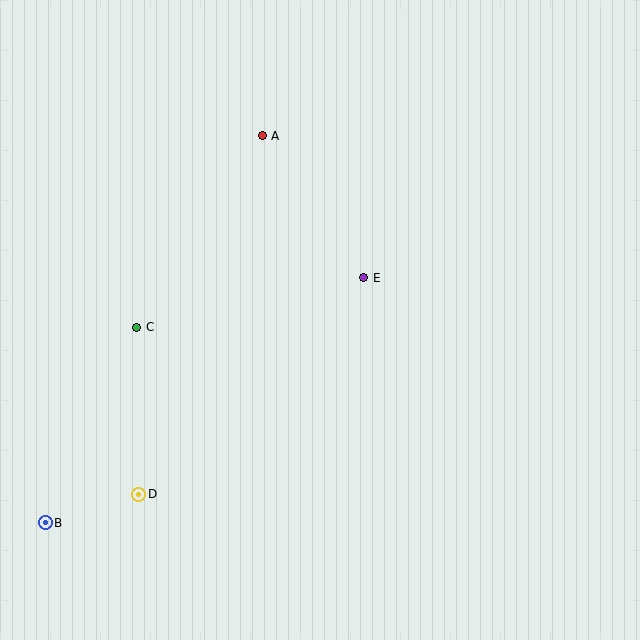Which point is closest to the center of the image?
Point E at (364, 278) is closest to the center.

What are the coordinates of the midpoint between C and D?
The midpoint between C and D is at (138, 411).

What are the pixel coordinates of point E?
Point E is at (364, 278).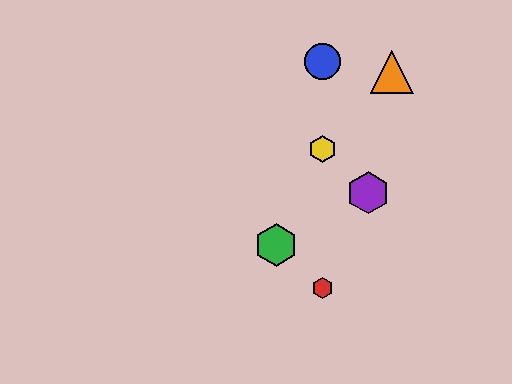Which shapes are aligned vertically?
The red hexagon, the blue circle, the yellow hexagon are aligned vertically.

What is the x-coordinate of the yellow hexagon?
The yellow hexagon is at x≈322.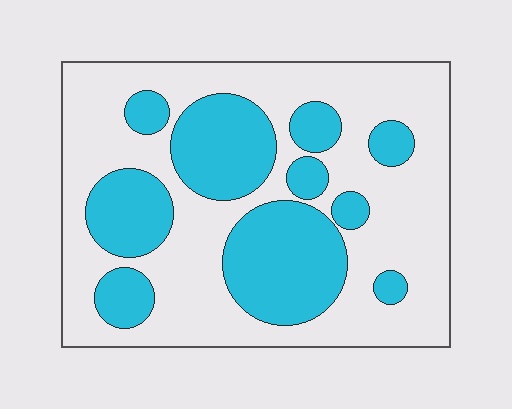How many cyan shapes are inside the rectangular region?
10.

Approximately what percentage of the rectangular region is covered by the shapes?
Approximately 35%.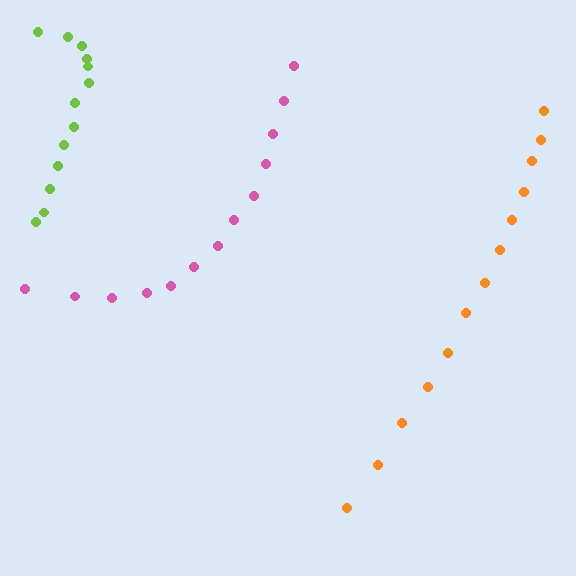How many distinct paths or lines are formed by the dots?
There are 3 distinct paths.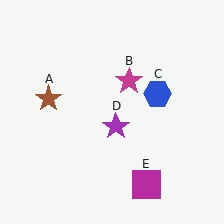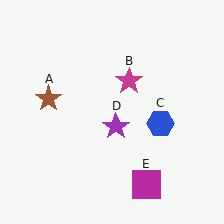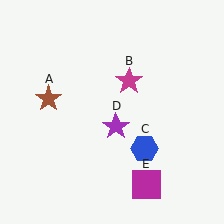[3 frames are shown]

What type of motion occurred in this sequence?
The blue hexagon (object C) rotated clockwise around the center of the scene.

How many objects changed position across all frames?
1 object changed position: blue hexagon (object C).